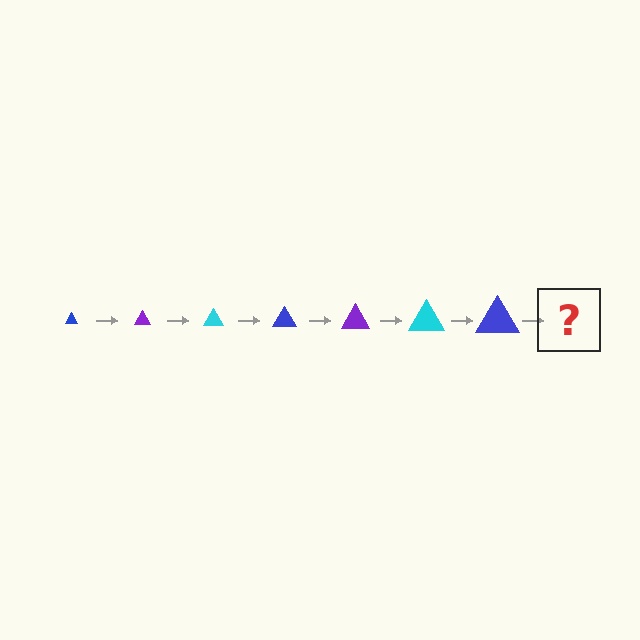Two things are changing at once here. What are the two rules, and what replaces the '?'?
The two rules are that the triangle grows larger each step and the color cycles through blue, purple, and cyan. The '?' should be a purple triangle, larger than the previous one.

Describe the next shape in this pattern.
It should be a purple triangle, larger than the previous one.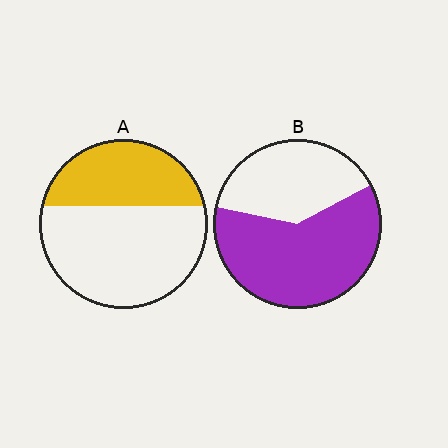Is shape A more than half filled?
No.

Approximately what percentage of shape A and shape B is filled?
A is approximately 35% and B is approximately 60%.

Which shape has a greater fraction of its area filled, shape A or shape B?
Shape B.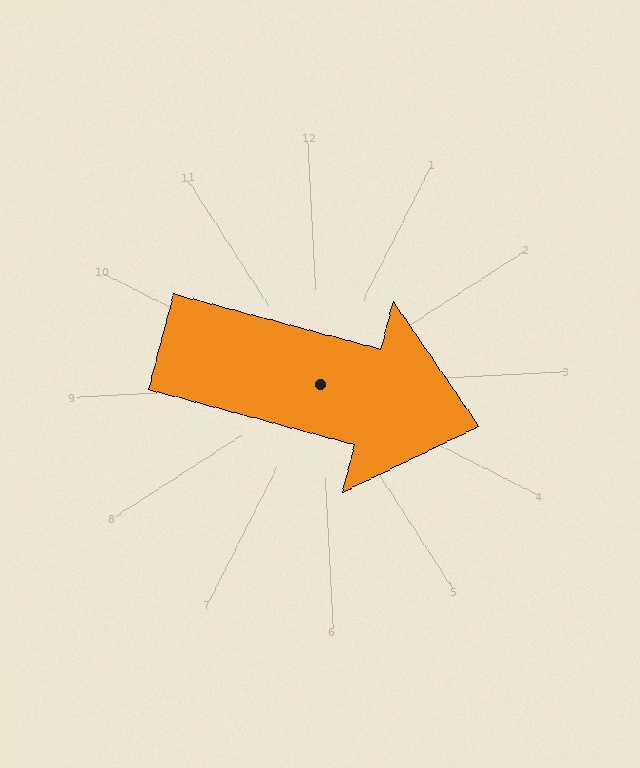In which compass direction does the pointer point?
East.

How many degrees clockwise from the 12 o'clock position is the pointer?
Approximately 108 degrees.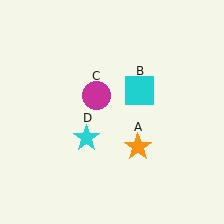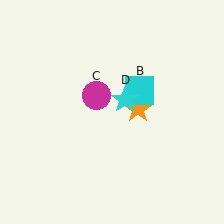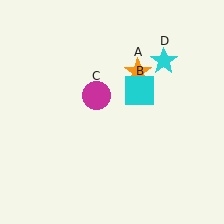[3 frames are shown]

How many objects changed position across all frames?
2 objects changed position: orange star (object A), cyan star (object D).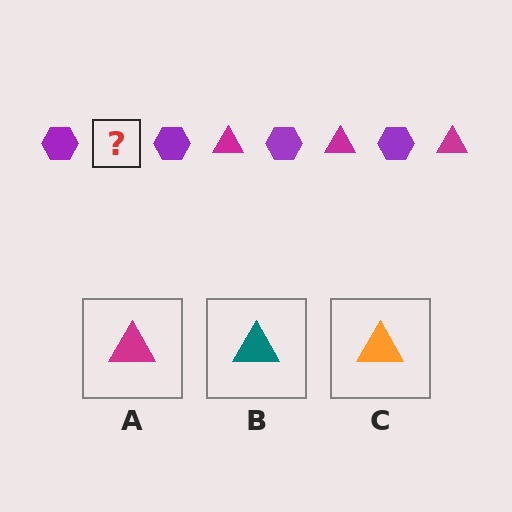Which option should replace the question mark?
Option A.